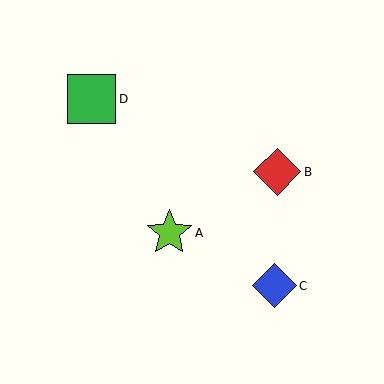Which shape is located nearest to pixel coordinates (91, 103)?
The green square (labeled D) at (92, 99) is nearest to that location.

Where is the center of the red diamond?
The center of the red diamond is at (277, 172).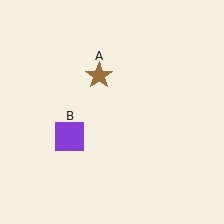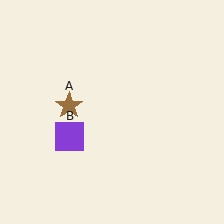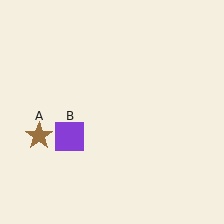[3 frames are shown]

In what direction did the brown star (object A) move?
The brown star (object A) moved down and to the left.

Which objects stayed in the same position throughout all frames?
Purple square (object B) remained stationary.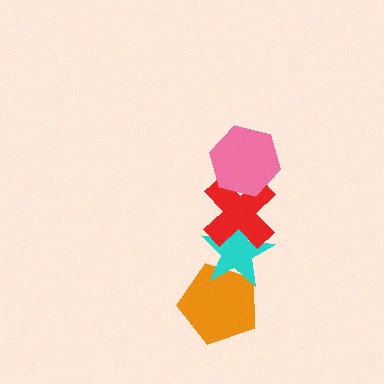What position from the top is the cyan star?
The cyan star is 3rd from the top.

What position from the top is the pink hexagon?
The pink hexagon is 1st from the top.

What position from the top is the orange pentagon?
The orange pentagon is 4th from the top.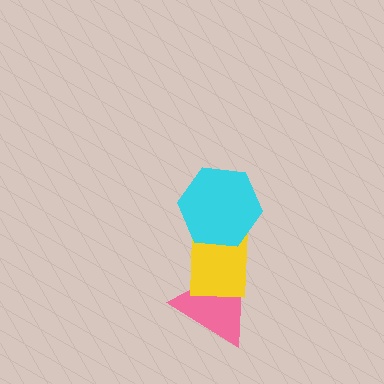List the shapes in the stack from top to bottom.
From top to bottom: the cyan hexagon, the yellow rectangle, the pink triangle.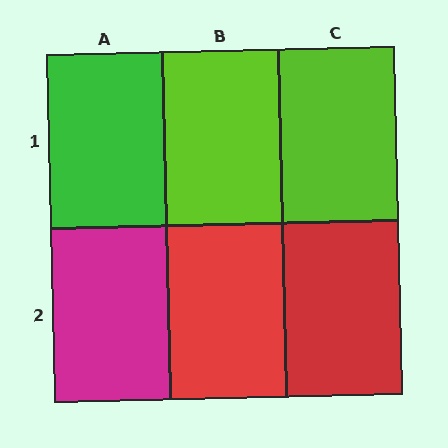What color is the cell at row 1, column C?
Lime.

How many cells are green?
1 cell is green.